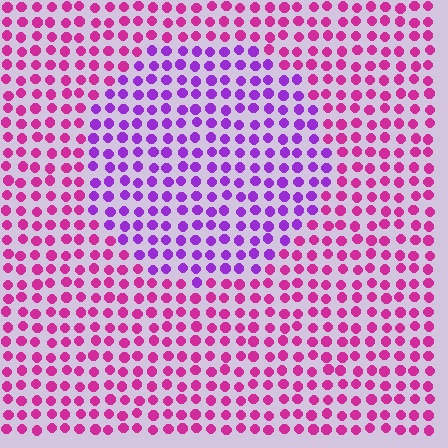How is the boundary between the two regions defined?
The boundary is defined purely by a slight shift in hue (about 40 degrees). Spacing, size, and orientation are identical on both sides.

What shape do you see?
I see a circle.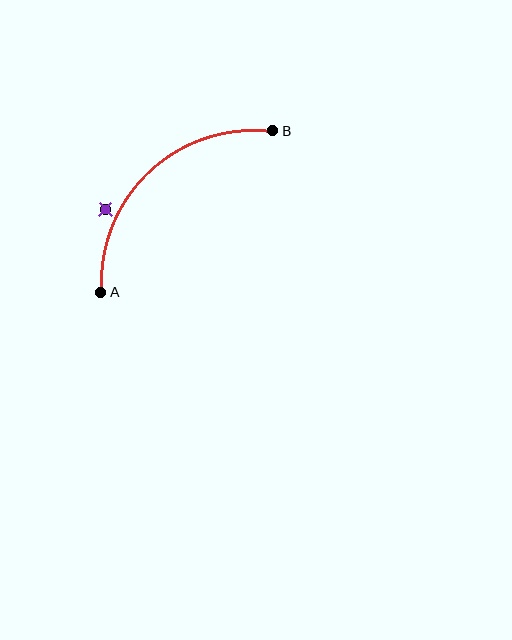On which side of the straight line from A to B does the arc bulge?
The arc bulges above and to the left of the straight line connecting A and B.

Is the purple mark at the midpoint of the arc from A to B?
No — the purple mark does not lie on the arc at all. It sits slightly outside the curve.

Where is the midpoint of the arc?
The arc midpoint is the point on the curve farthest from the straight line joining A and B. It sits above and to the left of that line.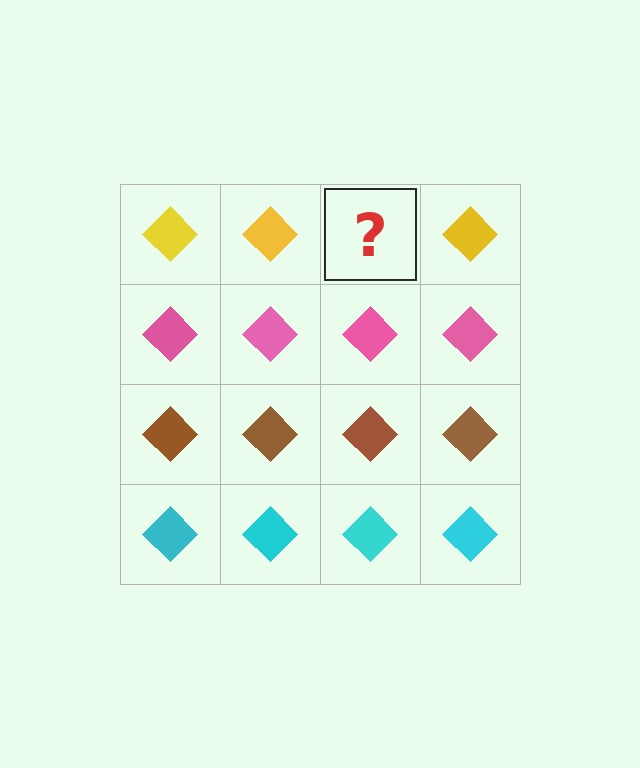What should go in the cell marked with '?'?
The missing cell should contain a yellow diamond.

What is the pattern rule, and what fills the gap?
The rule is that each row has a consistent color. The gap should be filled with a yellow diamond.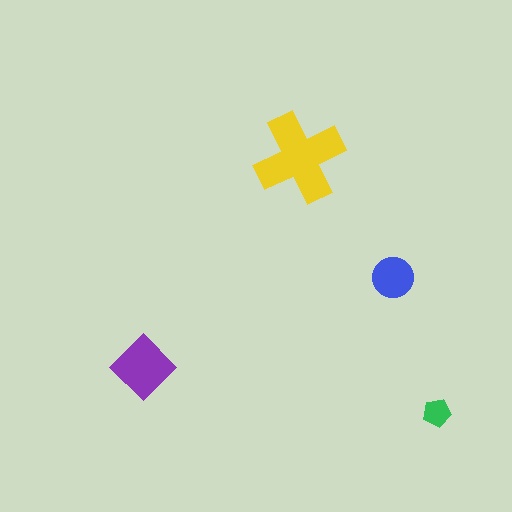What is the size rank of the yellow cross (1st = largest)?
1st.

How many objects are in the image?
There are 4 objects in the image.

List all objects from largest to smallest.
The yellow cross, the purple diamond, the blue circle, the green pentagon.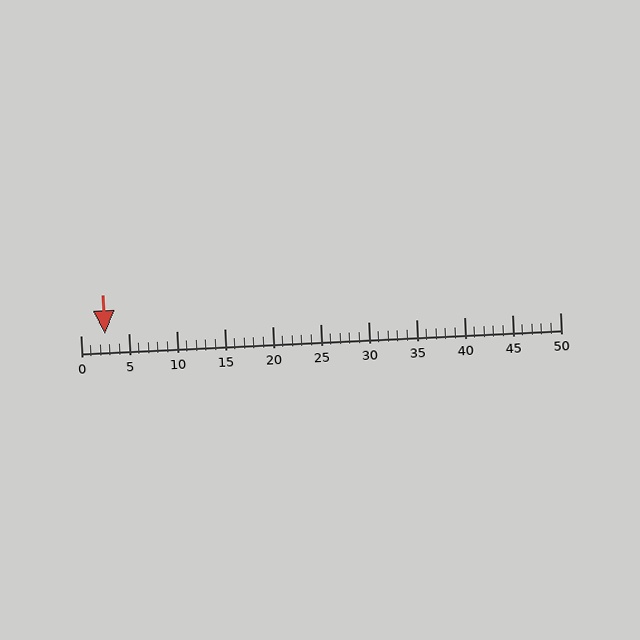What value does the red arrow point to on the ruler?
The red arrow points to approximately 3.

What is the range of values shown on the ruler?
The ruler shows values from 0 to 50.